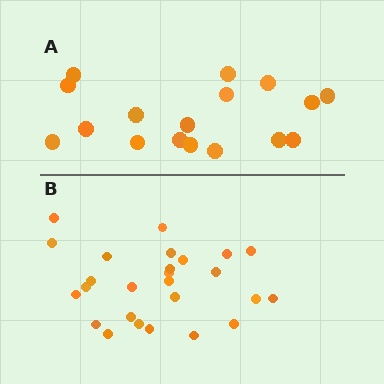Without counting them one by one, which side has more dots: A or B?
Region B (the bottom region) has more dots.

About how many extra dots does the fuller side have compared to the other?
Region B has roughly 8 or so more dots than region A.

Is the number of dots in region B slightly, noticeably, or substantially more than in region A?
Region B has substantially more. The ratio is roughly 1.5 to 1.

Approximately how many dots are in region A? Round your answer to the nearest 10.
About 20 dots. (The exact count is 17, which rounds to 20.)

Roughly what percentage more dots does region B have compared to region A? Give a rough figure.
About 55% more.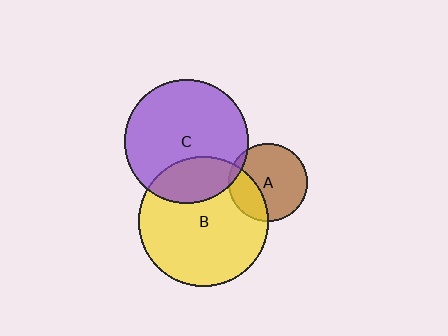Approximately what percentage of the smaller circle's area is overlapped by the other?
Approximately 5%.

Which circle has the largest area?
Circle B (yellow).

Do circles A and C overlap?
Yes.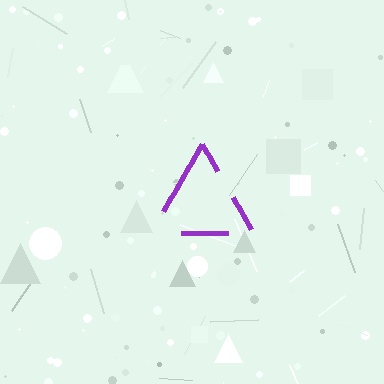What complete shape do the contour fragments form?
The contour fragments form a triangle.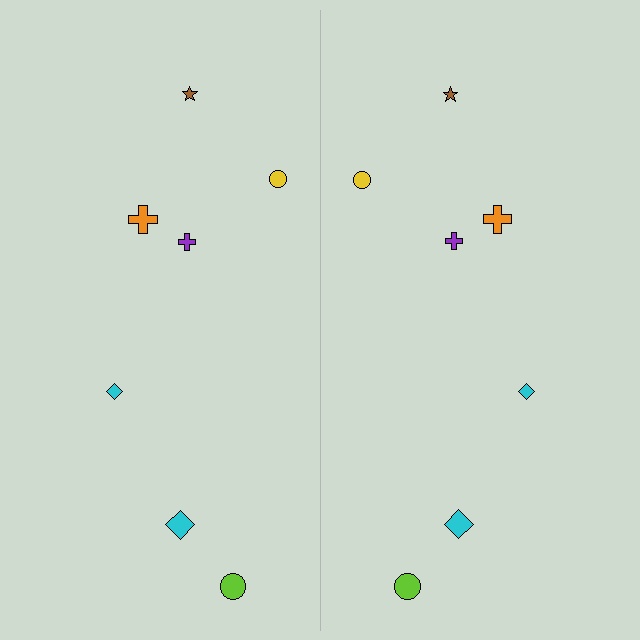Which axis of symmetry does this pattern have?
The pattern has a vertical axis of symmetry running through the center of the image.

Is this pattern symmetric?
Yes, this pattern has bilateral (reflection) symmetry.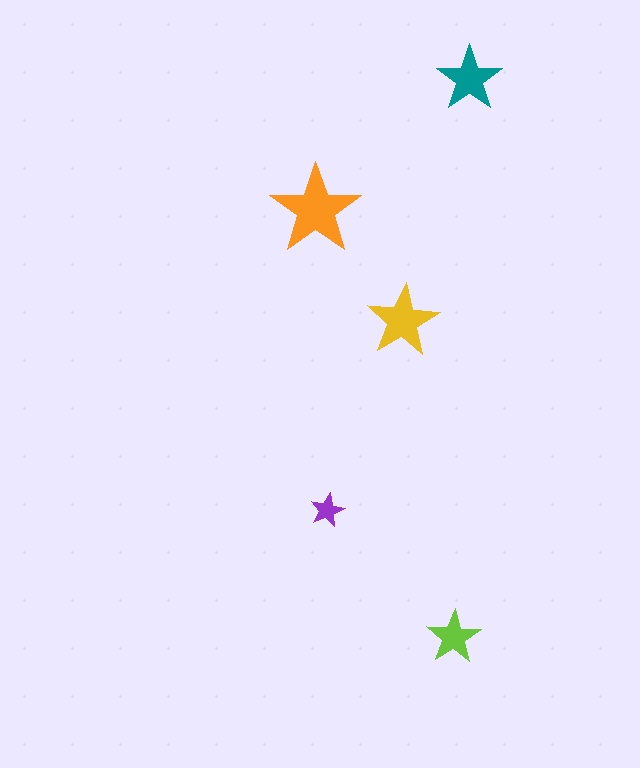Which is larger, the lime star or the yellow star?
The yellow one.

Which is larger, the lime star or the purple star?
The lime one.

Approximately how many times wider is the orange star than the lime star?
About 1.5 times wider.